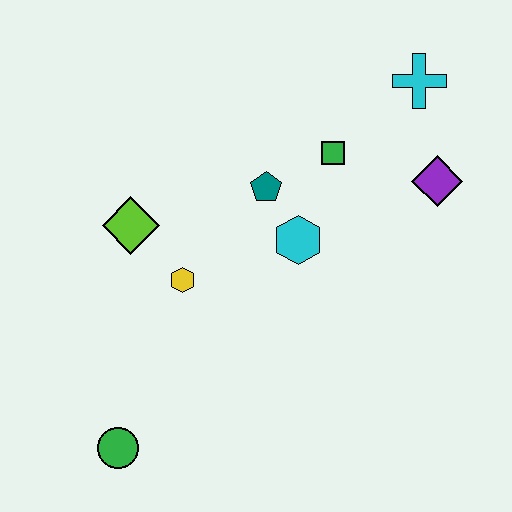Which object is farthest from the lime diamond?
The cyan cross is farthest from the lime diamond.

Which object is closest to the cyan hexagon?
The teal pentagon is closest to the cyan hexagon.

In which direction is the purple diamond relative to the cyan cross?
The purple diamond is below the cyan cross.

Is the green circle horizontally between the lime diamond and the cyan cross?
No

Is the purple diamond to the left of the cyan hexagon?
No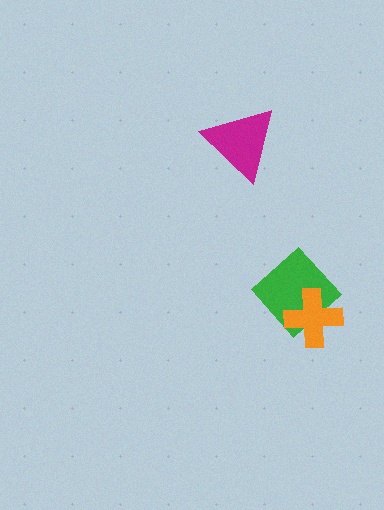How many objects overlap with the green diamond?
1 object overlaps with the green diamond.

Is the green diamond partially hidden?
Yes, it is partially covered by another shape.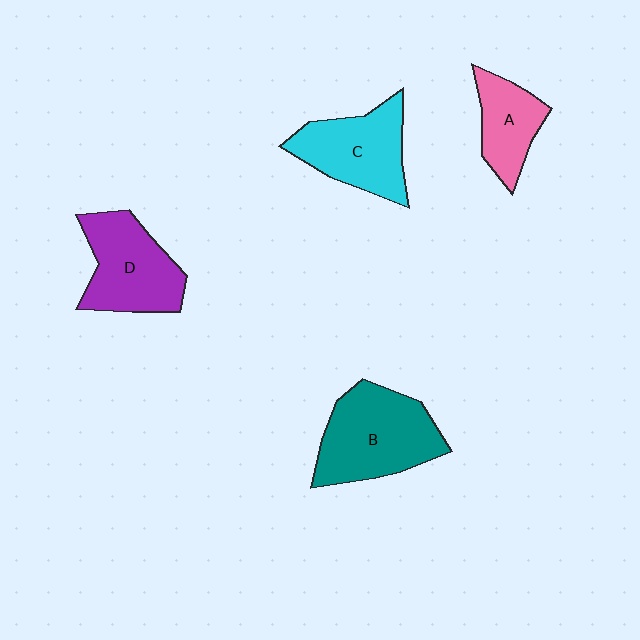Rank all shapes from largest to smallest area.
From largest to smallest: B (teal), D (purple), C (cyan), A (pink).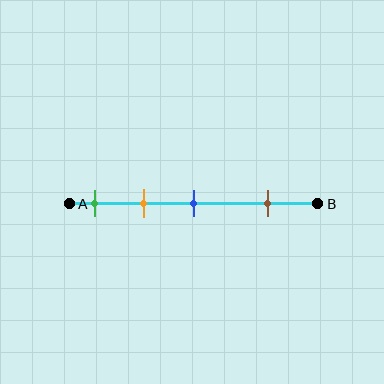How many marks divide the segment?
There are 4 marks dividing the segment.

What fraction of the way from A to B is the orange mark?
The orange mark is approximately 30% (0.3) of the way from A to B.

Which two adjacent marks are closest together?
The green and orange marks are the closest adjacent pair.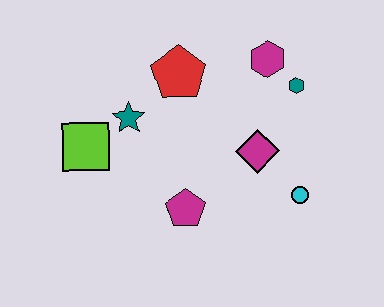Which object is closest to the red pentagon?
The teal star is closest to the red pentagon.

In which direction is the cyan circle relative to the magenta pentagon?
The cyan circle is to the right of the magenta pentagon.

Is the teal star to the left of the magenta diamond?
Yes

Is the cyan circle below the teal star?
Yes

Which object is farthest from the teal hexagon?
The lime square is farthest from the teal hexagon.